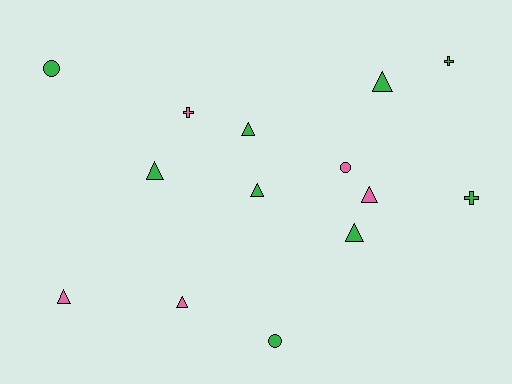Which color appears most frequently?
Green, with 9 objects.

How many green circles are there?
There are 2 green circles.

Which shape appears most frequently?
Triangle, with 8 objects.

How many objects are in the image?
There are 14 objects.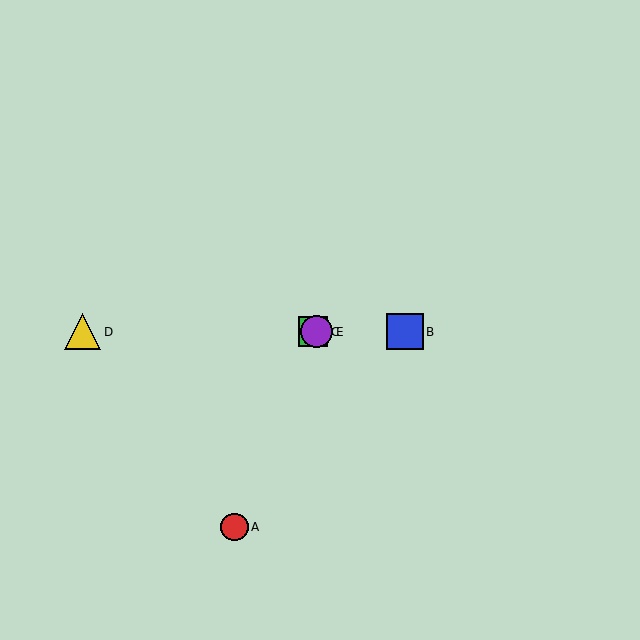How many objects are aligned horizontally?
4 objects (B, C, D, E) are aligned horizontally.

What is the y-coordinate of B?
Object B is at y≈332.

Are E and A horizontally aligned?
No, E is at y≈332 and A is at y≈527.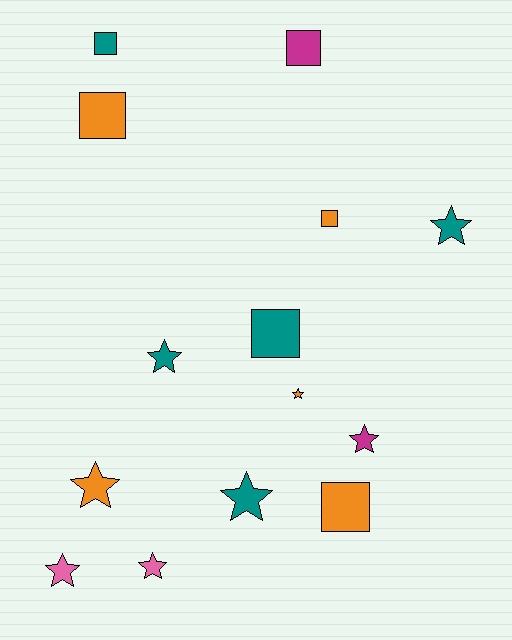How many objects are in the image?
There are 14 objects.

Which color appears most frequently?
Orange, with 5 objects.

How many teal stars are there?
There are 3 teal stars.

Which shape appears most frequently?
Star, with 8 objects.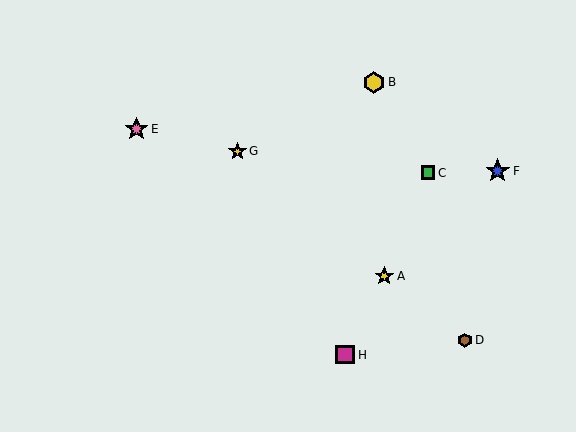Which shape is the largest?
The blue star (labeled F) is the largest.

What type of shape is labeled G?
Shape G is a yellow star.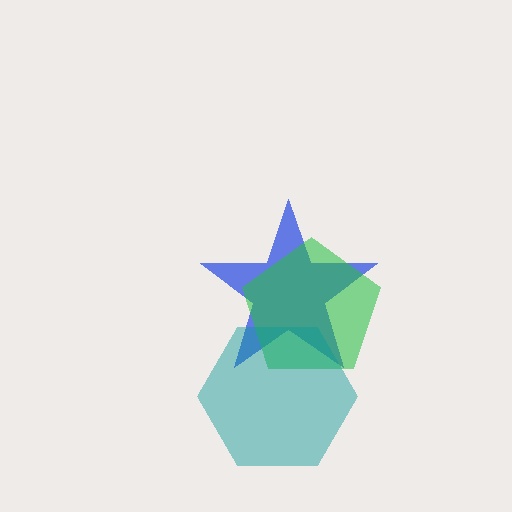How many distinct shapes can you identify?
There are 3 distinct shapes: a blue star, a green pentagon, a teal hexagon.